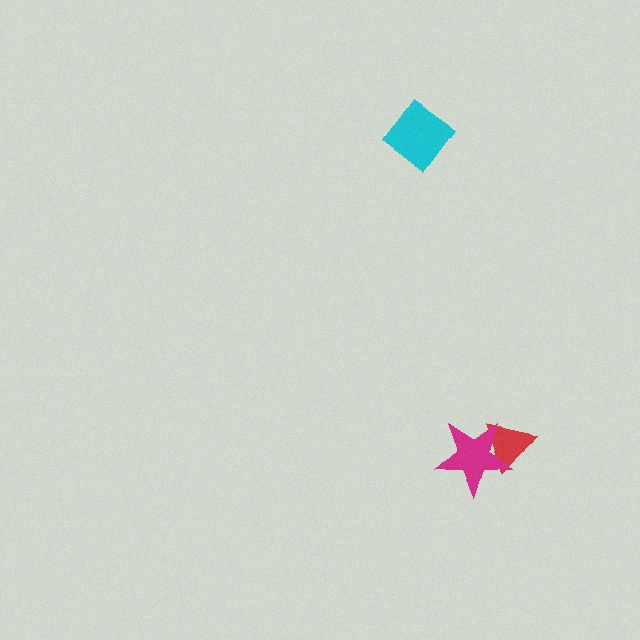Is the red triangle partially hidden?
Yes, it is partially covered by another shape.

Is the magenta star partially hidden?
No, no other shape covers it.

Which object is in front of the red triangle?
The magenta star is in front of the red triangle.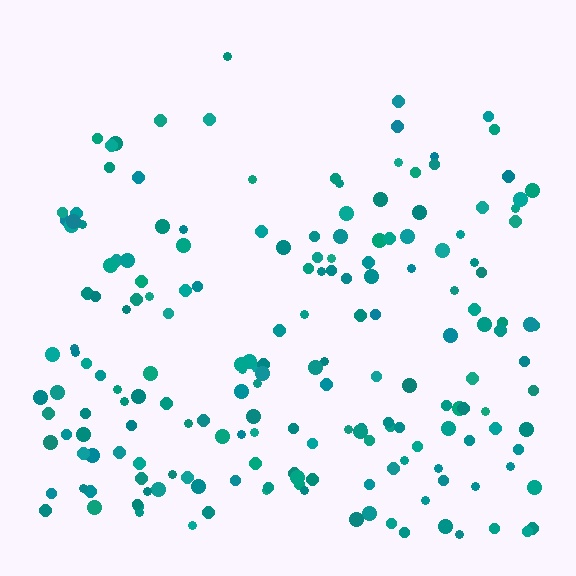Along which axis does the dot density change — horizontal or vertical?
Vertical.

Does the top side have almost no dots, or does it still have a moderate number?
Still a moderate number, just noticeably fewer than the bottom.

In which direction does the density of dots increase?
From top to bottom, with the bottom side densest.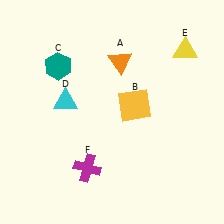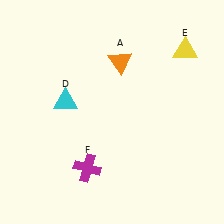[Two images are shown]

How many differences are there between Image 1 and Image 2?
There are 2 differences between the two images.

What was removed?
The teal hexagon (C), the yellow square (B) were removed in Image 2.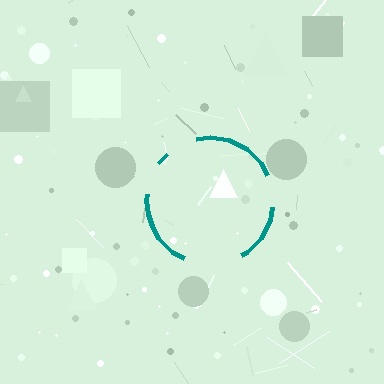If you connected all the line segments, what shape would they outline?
They would outline a circle.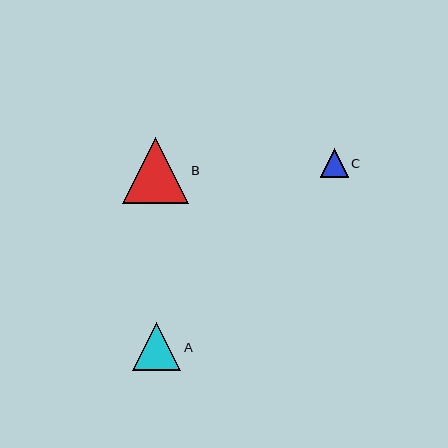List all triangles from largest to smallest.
From largest to smallest: B, A, C.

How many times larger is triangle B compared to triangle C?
Triangle B is approximately 2.3 times the size of triangle C.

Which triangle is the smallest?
Triangle C is the smallest with a size of approximately 28 pixels.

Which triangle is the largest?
Triangle B is the largest with a size of approximately 66 pixels.